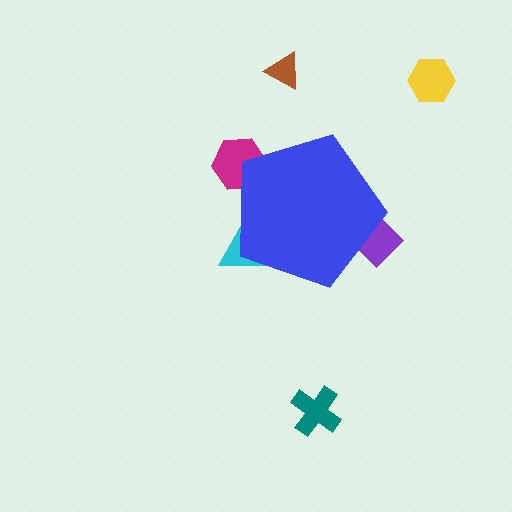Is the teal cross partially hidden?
No, the teal cross is fully visible.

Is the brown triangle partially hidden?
No, the brown triangle is fully visible.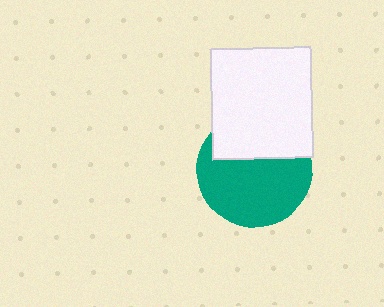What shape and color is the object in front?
The object in front is a white rectangle.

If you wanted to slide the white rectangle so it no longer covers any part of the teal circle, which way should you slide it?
Slide it up — that is the most direct way to separate the two shapes.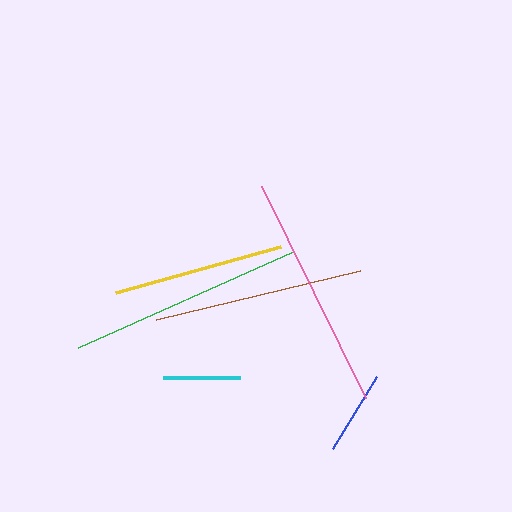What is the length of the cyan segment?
The cyan segment is approximately 77 pixels long.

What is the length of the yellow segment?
The yellow segment is approximately 171 pixels long.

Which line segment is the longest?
The pink line is the longest at approximately 236 pixels.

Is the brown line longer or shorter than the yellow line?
The brown line is longer than the yellow line.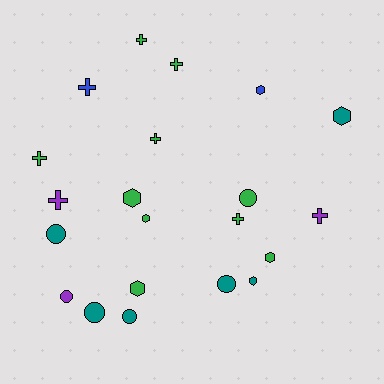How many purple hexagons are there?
There are no purple hexagons.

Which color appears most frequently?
Green, with 10 objects.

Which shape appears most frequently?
Cross, with 8 objects.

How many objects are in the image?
There are 21 objects.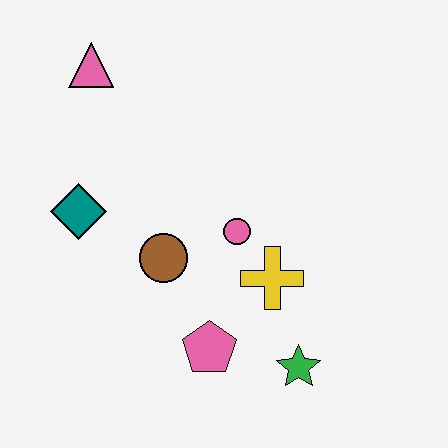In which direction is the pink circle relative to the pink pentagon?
The pink circle is above the pink pentagon.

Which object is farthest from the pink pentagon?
The pink triangle is farthest from the pink pentagon.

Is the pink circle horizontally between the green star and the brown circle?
Yes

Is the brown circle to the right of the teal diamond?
Yes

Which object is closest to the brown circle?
The pink circle is closest to the brown circle.